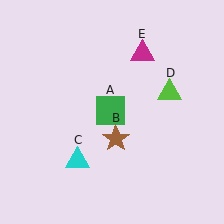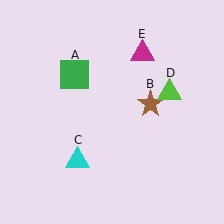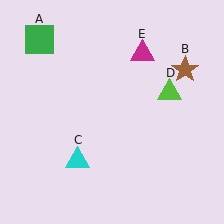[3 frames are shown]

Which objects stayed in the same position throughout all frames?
Cyan triangle (object C) and lime triangle (object D) and magenta triangle (object E) remained stationary.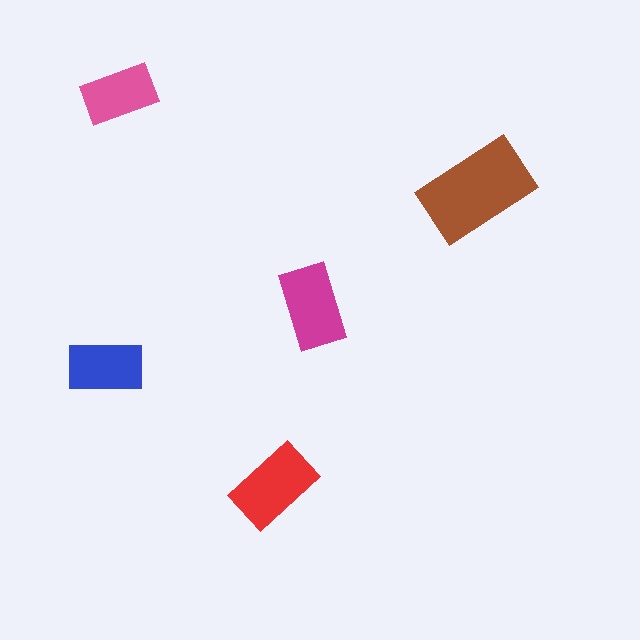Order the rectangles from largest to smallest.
the brown one, the red one, the magenta one, the blue one, the pink one.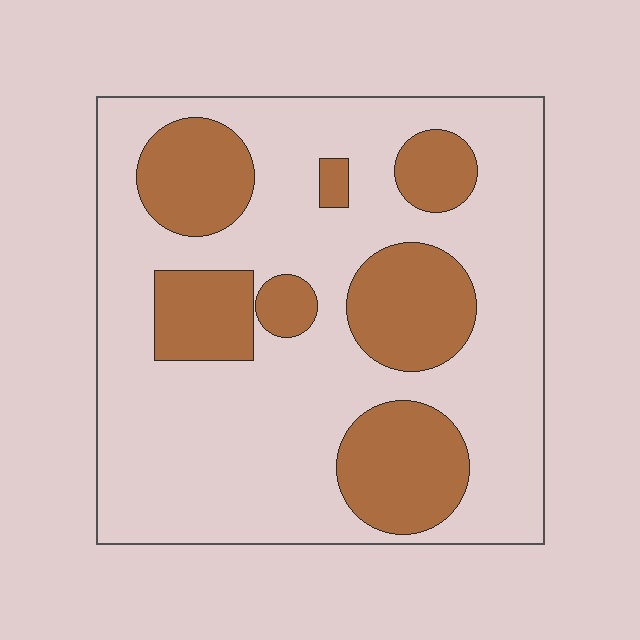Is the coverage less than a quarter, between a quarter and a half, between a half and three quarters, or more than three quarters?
Between a quarter and a half.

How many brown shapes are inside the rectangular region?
7.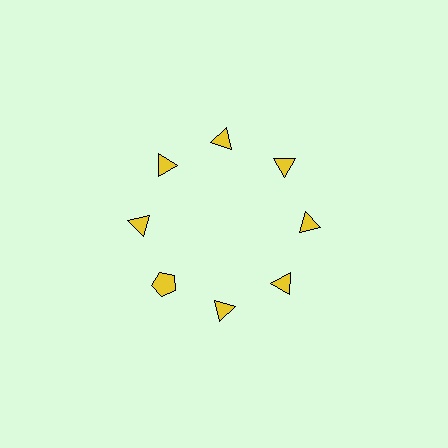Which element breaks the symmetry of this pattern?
The yellow pentagon at roughly the 8 o'clock position breaks the symmetry. All other shapes are yellow triangles.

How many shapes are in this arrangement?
There are 8 shapes arranged in a ring pattern.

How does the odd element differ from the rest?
It has a different shape: pentagon instead of triangle.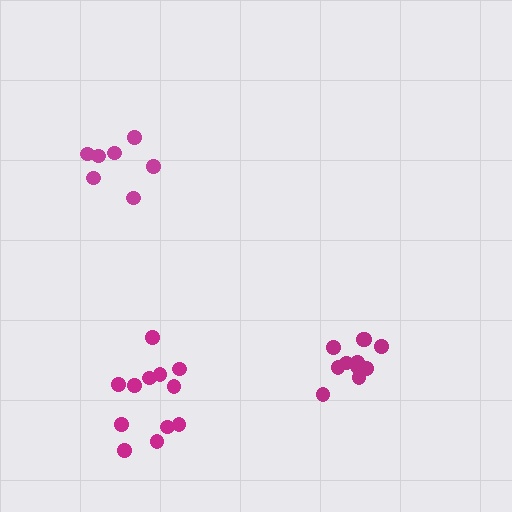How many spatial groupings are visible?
There are 3 spatial groupings.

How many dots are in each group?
Group 1: 11 dots, Group 2: 7 dots, Group 3: 12 dots (30 total).